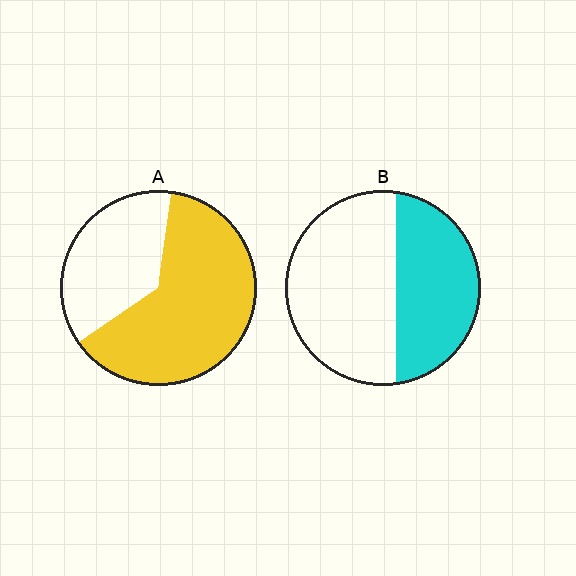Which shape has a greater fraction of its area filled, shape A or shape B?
Shape A.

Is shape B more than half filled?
No.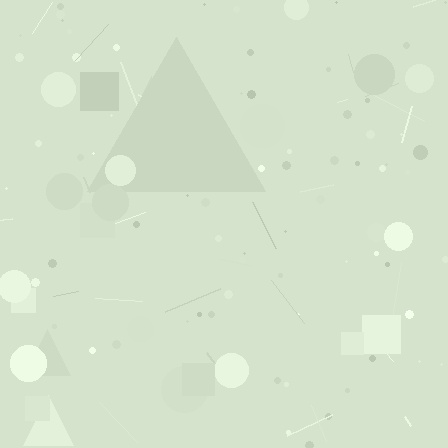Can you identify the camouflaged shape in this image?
The camouflaged shape is a triangle.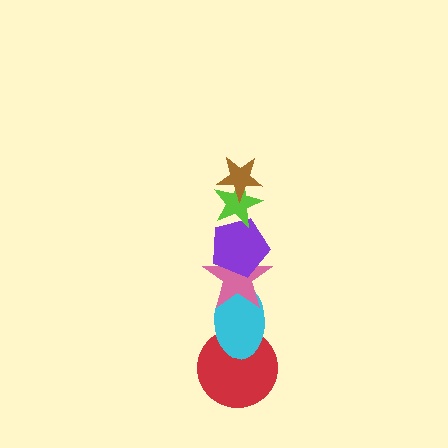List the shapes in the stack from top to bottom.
From top to bottom: the brown star, the lime star, the purple pentagon, the pink star, the cyan ellipse, the red circle.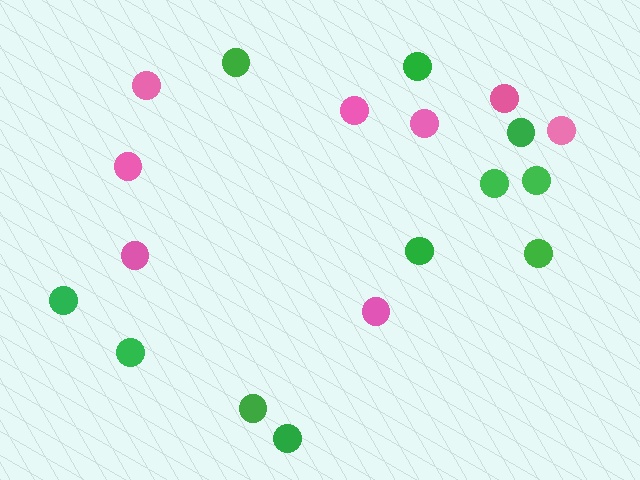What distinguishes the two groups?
There are 2 groups: one group of pink circles (8) and one group of green circles (11).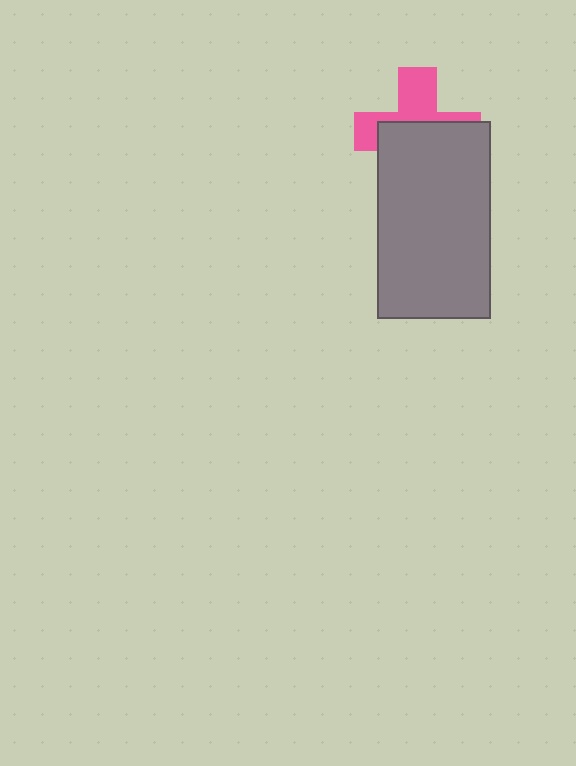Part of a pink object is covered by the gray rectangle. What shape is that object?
It is a cross.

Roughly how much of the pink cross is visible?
A small part of it is visible (roughly 44%).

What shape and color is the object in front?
The object in front is a gray rectangle.